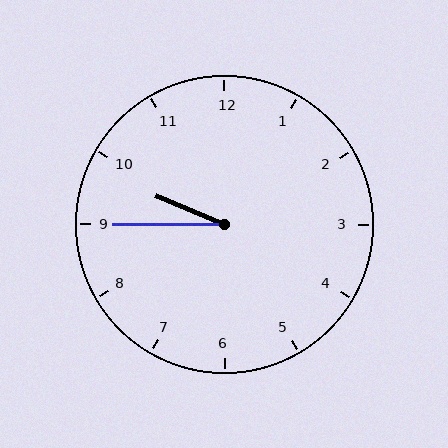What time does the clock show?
9:45.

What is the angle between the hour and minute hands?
Approximately 22 degrees.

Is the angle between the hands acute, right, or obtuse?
It is acute.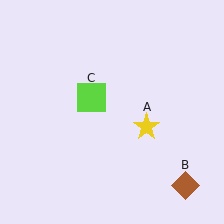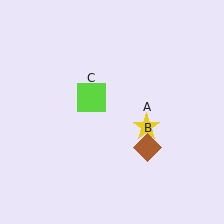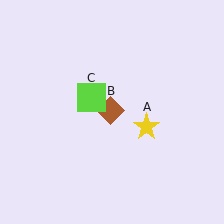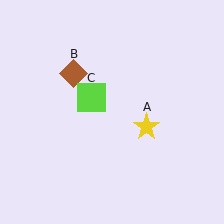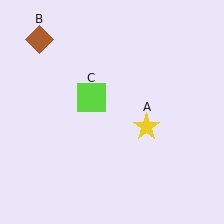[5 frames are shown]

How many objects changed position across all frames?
1 object changed position: brown diamond (object B).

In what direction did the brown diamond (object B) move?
The brown diamond (object B) moved up and to the left.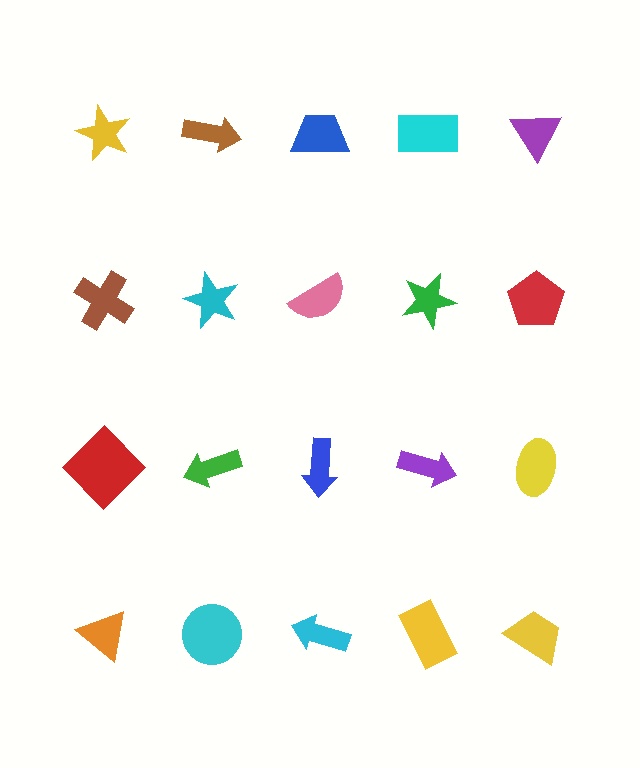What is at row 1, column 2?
A brown arrow.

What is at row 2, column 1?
A brown cross.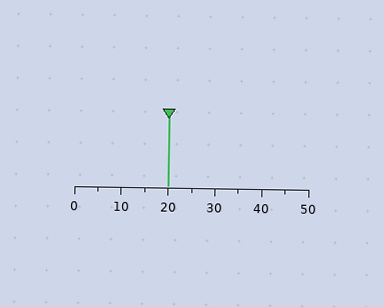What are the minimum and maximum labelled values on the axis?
The axis runs from 0 to 50.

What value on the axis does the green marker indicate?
The marker indicates approximately 20.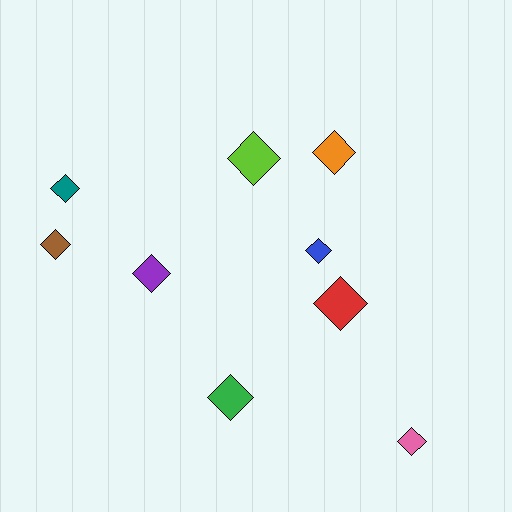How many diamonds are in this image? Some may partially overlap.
There are 9 diamonds.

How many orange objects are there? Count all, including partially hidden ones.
There is 1 orange object.